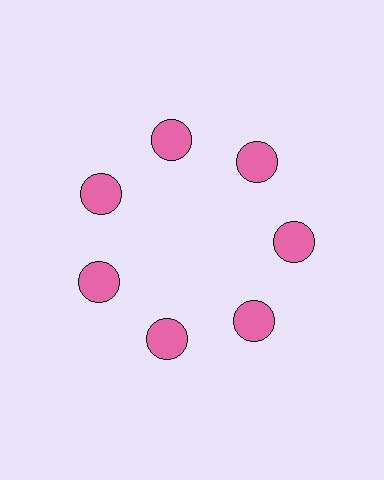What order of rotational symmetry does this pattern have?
This pattern has 7-fold rotational symmetry.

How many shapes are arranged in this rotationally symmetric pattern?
There are 7 shapes, arranged in 7 groups of 1.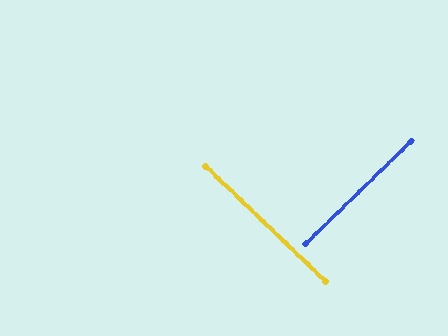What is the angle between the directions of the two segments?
Approximately 88 degrees.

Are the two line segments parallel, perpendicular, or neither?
Perpendicular — they meet at approximately 88°.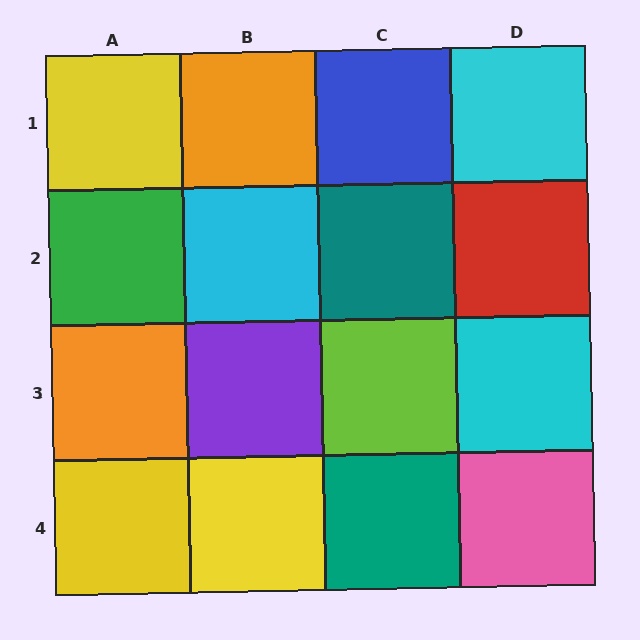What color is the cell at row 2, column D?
Red.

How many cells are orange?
2 cells are orange.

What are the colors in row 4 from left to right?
Yellow, yellow, teal, pink.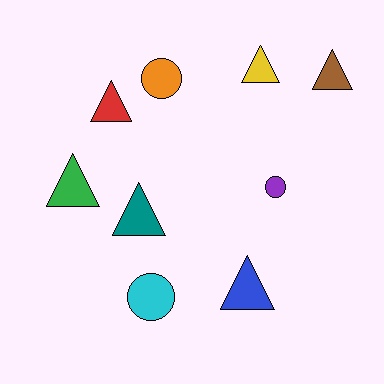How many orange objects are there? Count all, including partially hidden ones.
There is 1 orange object.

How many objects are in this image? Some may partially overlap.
There are 9 objects.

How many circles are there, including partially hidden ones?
There are 3 circles.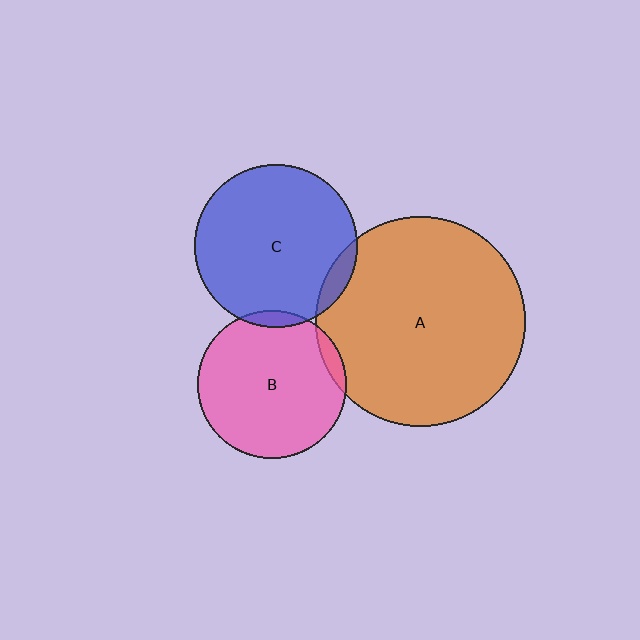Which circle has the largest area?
Circle A (orange).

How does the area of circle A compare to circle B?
Approximately 2.0 times.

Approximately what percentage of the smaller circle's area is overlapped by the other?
Approximately 5%.